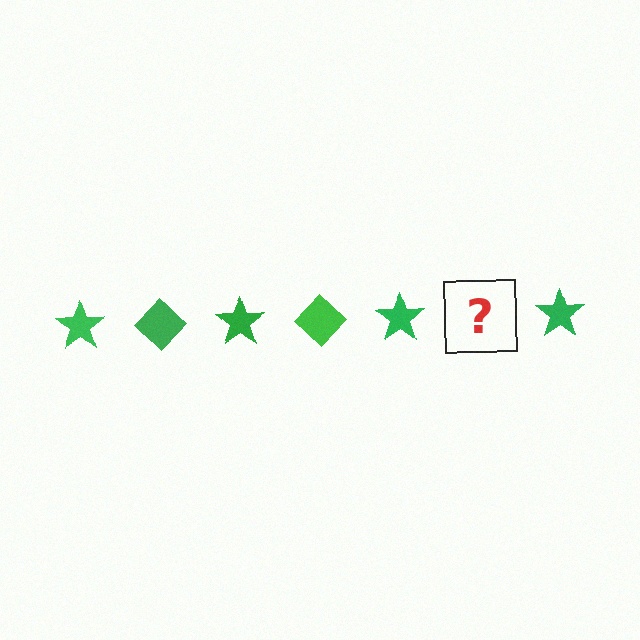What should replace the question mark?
The question mark should be replaced with a green diamond.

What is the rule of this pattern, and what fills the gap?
The rule is that the pattern cycles through star, diamond shapes in green. The gap should be filled with a green diamond.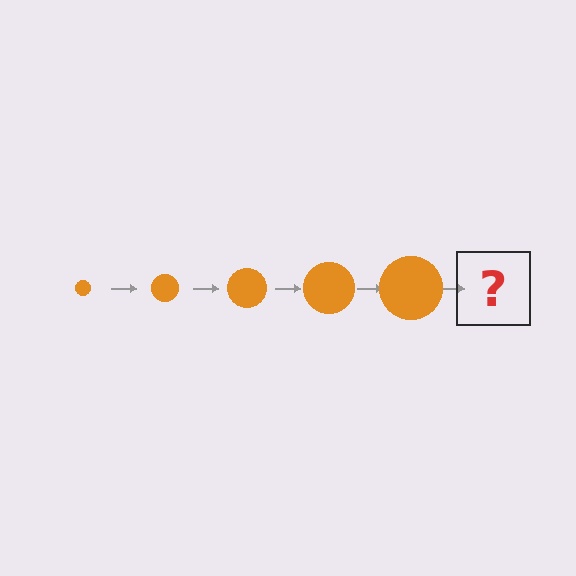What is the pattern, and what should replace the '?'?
The pattern is that the circle gets progressively larger each step. The '?' should be an orange circle, larger than the previous one.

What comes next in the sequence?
The next element should be an orange circle, larger than the previous one.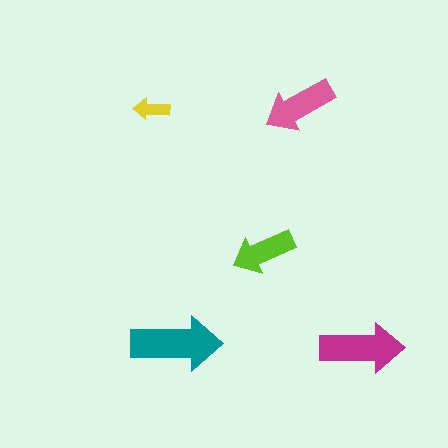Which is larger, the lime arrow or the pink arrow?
The pink one.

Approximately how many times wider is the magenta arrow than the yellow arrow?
About 2.5 times wider.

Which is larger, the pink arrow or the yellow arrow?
The pink one.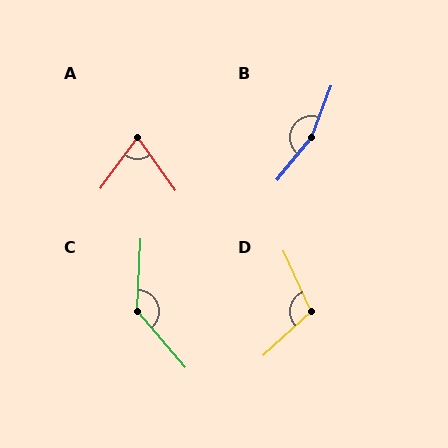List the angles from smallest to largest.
A (72°), D (108°), C (137°), B (162°).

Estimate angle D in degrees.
Approximately 108 degrees.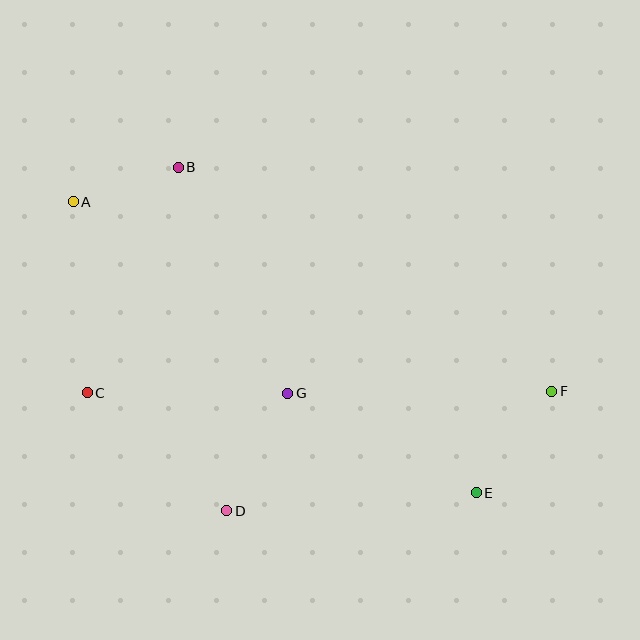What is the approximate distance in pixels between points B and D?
The distance between B and D is approximately 347 pixels.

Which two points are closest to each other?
Points A and B are closest to each other.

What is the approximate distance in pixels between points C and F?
The distance between C and F is approximately 465 pixels.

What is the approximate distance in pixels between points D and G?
The distance between D and G is approximately 132 pixels.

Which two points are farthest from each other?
Points A and F are farthest from each other.